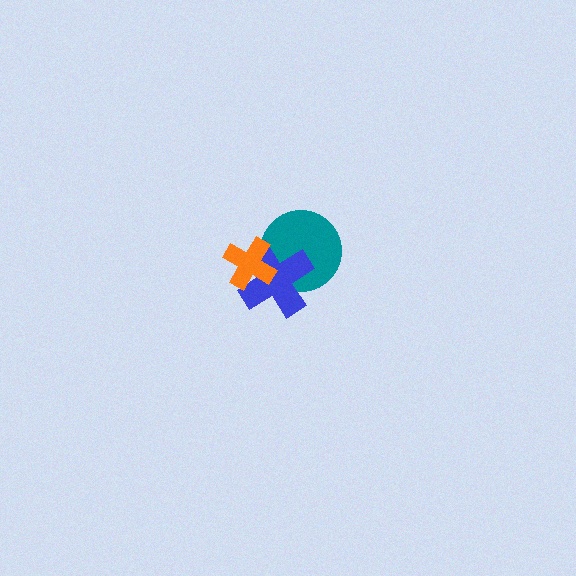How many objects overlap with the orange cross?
2 objects overlap with the orange cross.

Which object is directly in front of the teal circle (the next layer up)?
The blue cross is directly in front of the teal circle.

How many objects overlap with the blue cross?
2 objects overlap with the blue cross.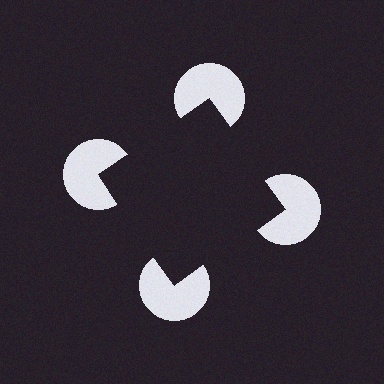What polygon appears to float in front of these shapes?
An illusory square — its edges are inferred from the aligned wedge cuts in the pac-man discs, not physically drawn.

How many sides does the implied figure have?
4 sides.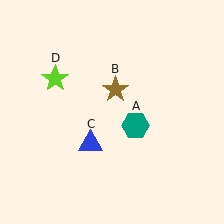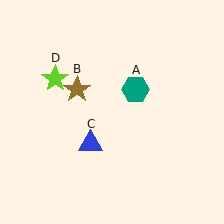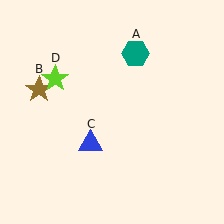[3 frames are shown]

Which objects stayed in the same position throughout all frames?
Blue triangle (object C) and lime star (object D) remained stationary.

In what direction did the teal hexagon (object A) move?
The teal hexagon (object A) moved up.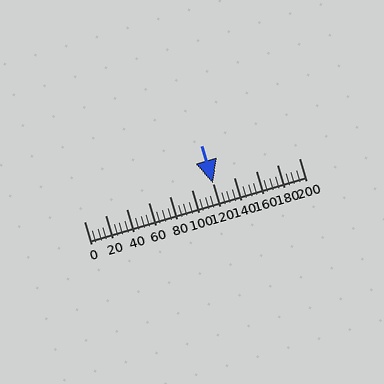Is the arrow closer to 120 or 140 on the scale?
The arrow is closer to 120.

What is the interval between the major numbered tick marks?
The major tick marks are spaced 20 units apart.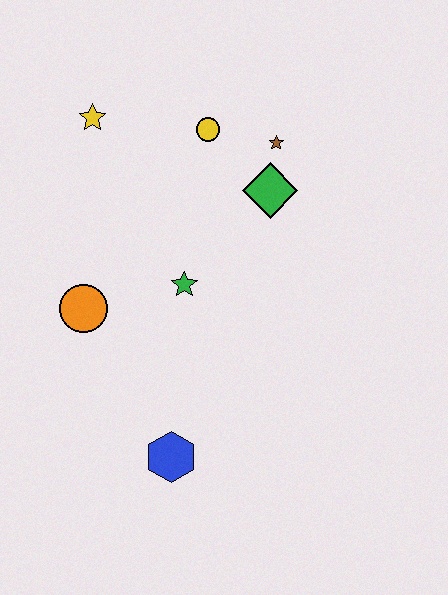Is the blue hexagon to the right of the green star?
No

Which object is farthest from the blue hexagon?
The yellow star is farthest from the blue hexagon.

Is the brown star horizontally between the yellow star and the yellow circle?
No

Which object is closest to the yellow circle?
The brown star is closest to the yellow circle.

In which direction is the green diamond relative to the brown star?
The green diamond is below the brown star.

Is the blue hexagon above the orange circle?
No